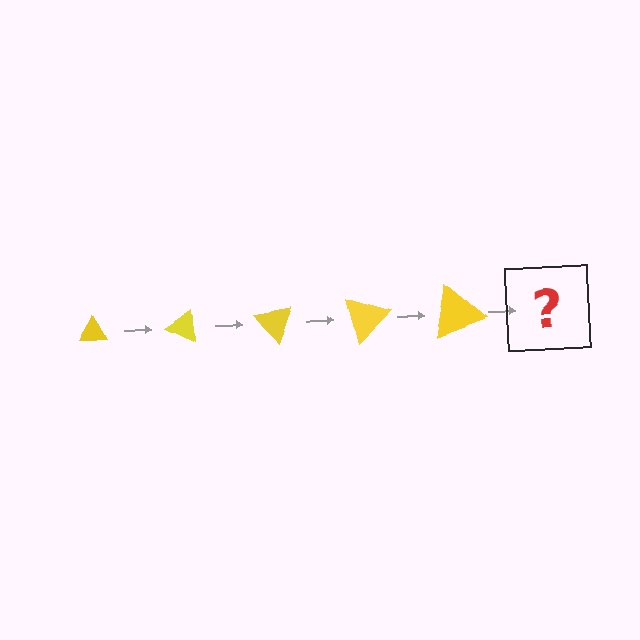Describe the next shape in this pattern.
It should be a triangle, larger than the previous one and rotated 125 degrees from the start.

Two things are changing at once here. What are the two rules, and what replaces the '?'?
The two rules are that the triangle grows larger each step and it rotates 25 degrees each step. The '?' should be a triangle, larger than the previous one and rotated 125 degrees from the start.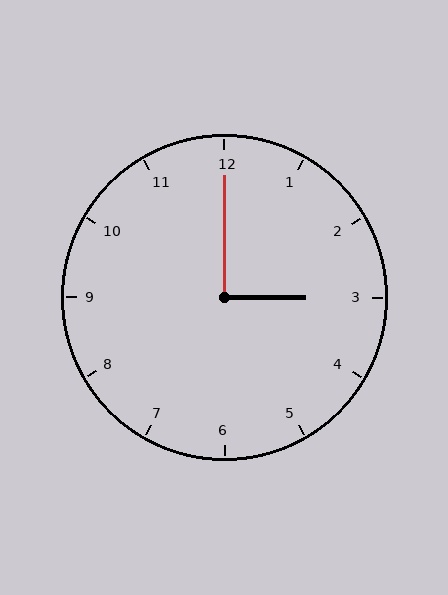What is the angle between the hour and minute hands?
Approximately 90 degrees.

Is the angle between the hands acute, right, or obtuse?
It is right.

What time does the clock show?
3:00.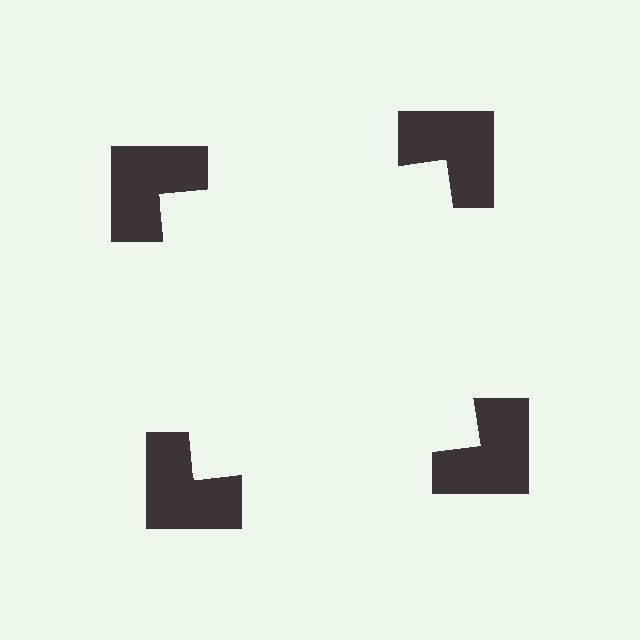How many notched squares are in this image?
There are 4 — one at each vertex of the illusory square.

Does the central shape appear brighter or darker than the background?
It typically appears slightly brighter than the background, even though no actual brightness change is drawn.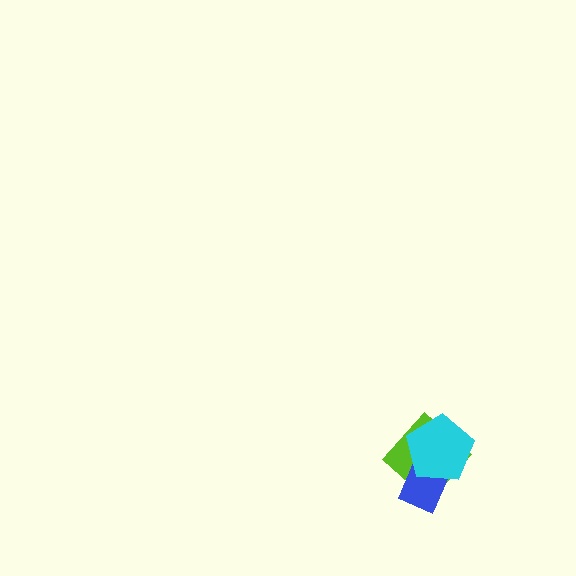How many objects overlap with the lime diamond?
2 objects overlap with the lime diamond.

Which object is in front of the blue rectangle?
The cyan pentagon is in front of the blue rectangle.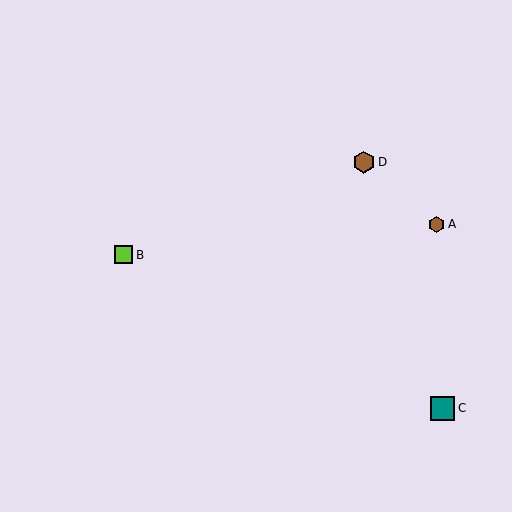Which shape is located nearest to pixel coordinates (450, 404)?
The teal square (labeled C) at (443, 408) is nearest to that location.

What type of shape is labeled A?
Shape A is a brown hexagon.